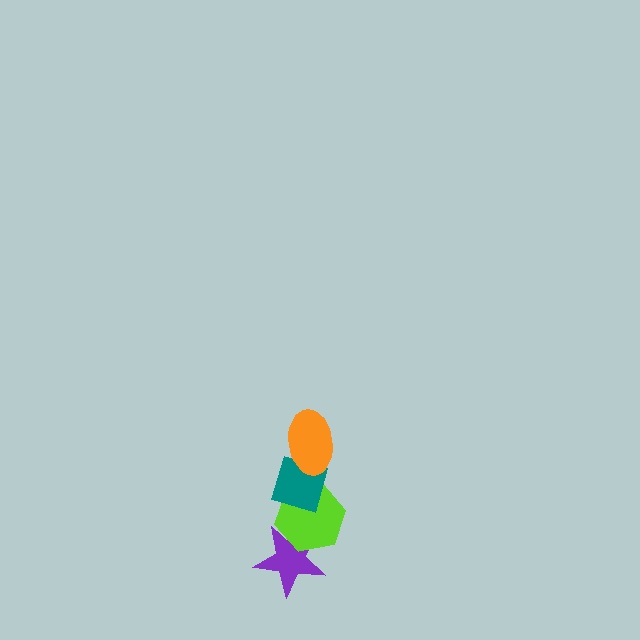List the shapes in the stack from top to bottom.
From top to bottom: the orange ellipse, the teal diamond, the lime hexagon, the purple star.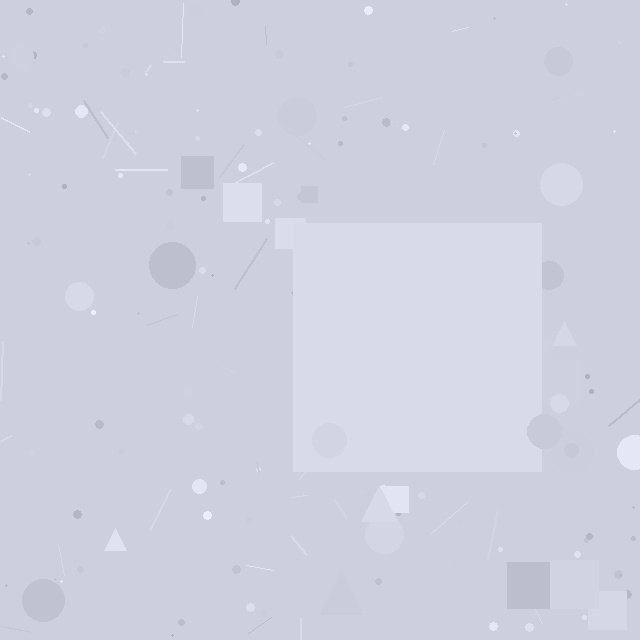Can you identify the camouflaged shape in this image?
The camouflaged shape is a square.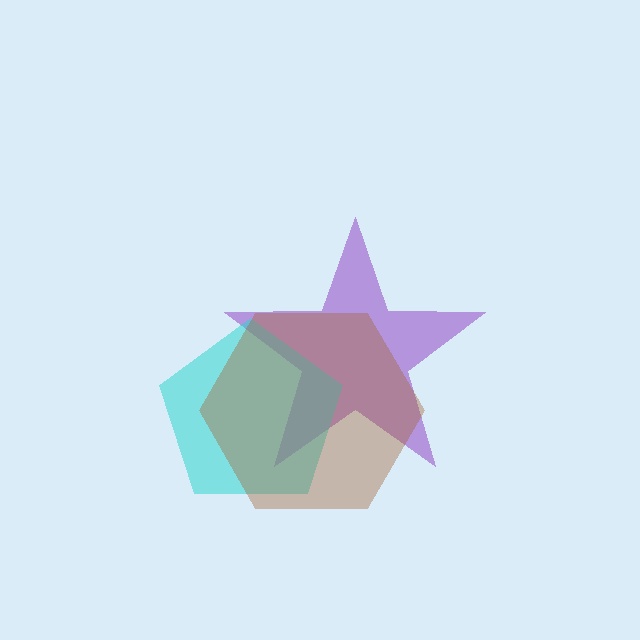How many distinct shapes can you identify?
There are 3 distinct shapes: a purple star, a cyan pentagon, a brown hexagon.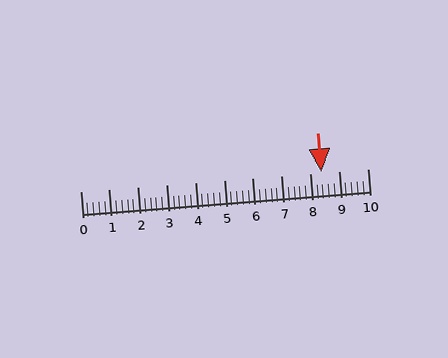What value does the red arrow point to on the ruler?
The red arrow points to approximately 8.4.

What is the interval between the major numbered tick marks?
The major tick marks are spaced 1 units apart.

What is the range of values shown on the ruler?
The ruler shows values from 0 to 10.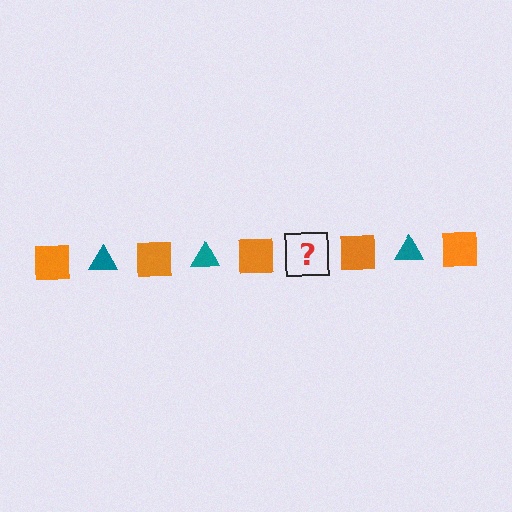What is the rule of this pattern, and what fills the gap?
The rule is that the pattern alternates between orange square and teal triangle. The gap should be filled with a teal triangle.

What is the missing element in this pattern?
The missing element is a teal triangle.